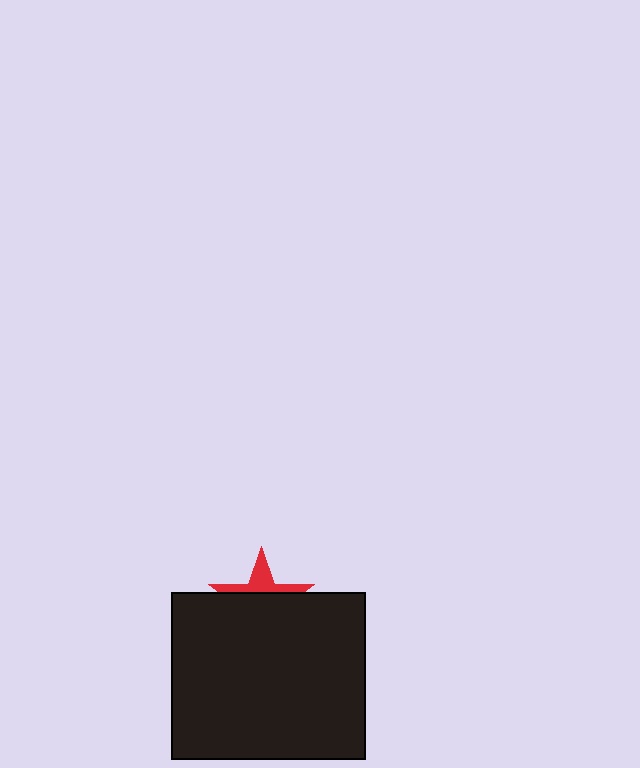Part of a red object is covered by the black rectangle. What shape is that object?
It is a star.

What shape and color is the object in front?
The object in front is a black rectangle.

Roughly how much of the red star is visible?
A small part of it is visible (roughly 34%).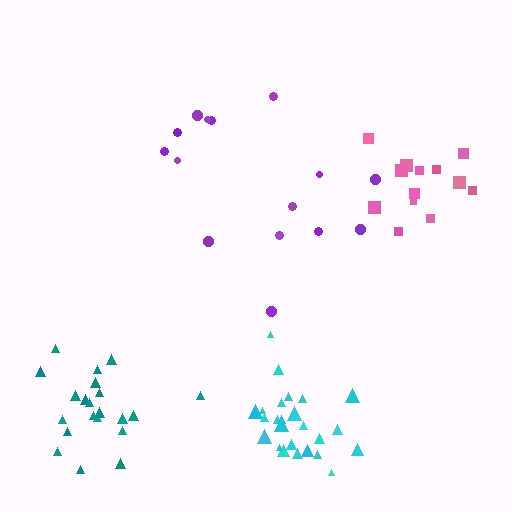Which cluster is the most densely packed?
Teal.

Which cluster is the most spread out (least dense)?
Purple.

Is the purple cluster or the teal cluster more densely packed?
Teal.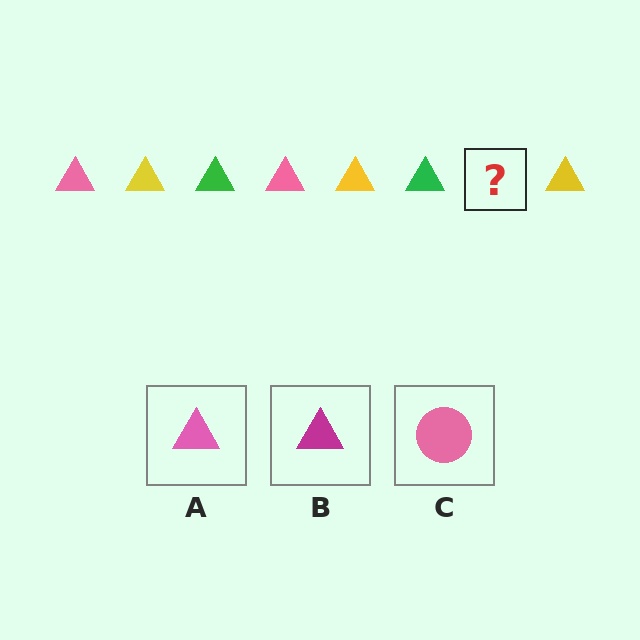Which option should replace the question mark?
Option A.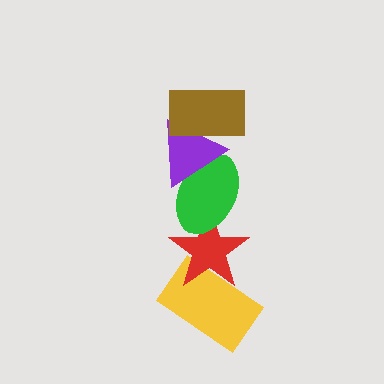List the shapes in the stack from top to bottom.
From top to bottom: the brown rectangle, the purple triangle, the green ellipse, the red star, the yellow rectangle.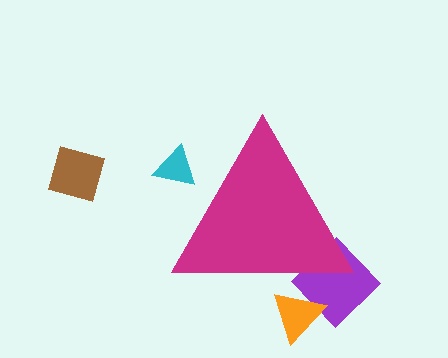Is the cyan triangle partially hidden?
Yes, the cyan triangle is partially hidden behind the magenta triangle.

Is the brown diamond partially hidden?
No, the brown diamond is fully visible.